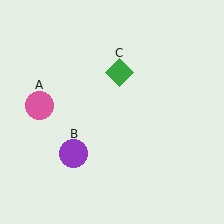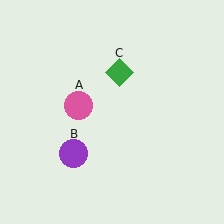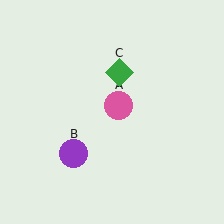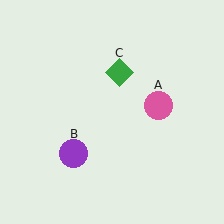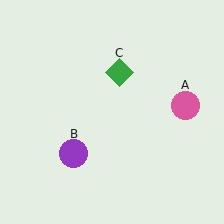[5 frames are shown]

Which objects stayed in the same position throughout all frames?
Purple circle (object B) and green diamond (object C) remained stationary.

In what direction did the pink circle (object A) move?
The pink circle (object A) moved right.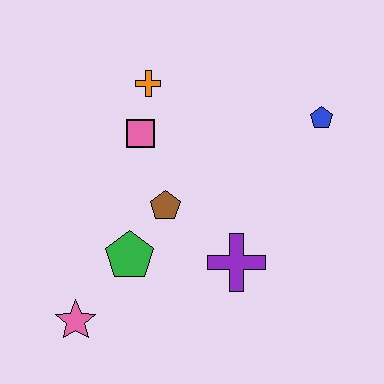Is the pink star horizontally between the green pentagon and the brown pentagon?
No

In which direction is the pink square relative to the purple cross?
The pink square is above the purple cross.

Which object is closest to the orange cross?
The pink square is closest to the orange cross.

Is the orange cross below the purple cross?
No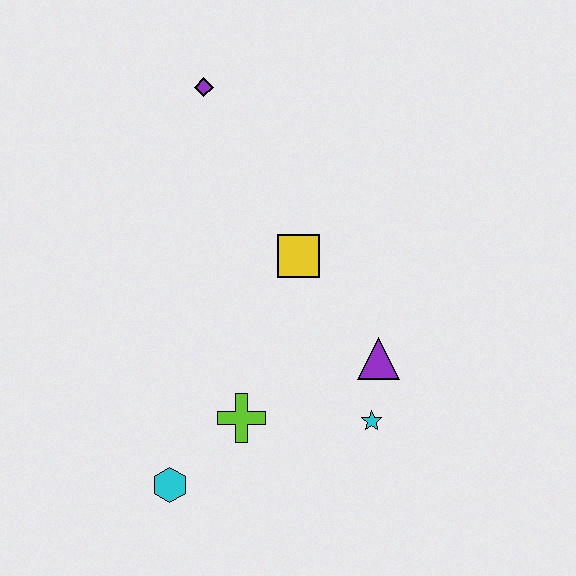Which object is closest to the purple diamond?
The yellow square is closest to the purple diamond.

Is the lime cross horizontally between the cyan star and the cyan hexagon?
Yes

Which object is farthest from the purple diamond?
The cyan hexagon is farthest from the purple diamond.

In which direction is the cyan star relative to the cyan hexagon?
The cyan star is to the right of the cyan hexagon.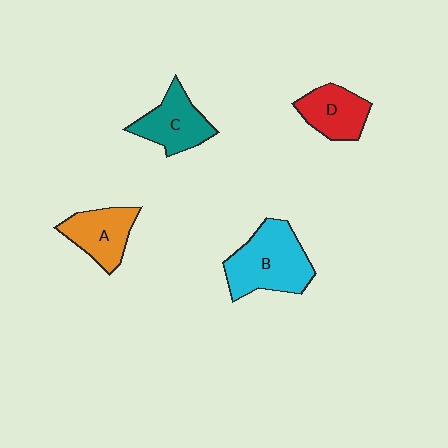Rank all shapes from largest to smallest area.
From largest to smallest: B (cyan), C (teal), A (orange), D (red).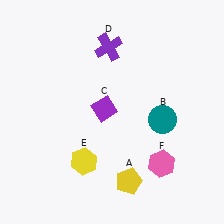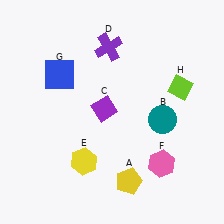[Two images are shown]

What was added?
A blue square (G), a lime diamond (H) were added in Image 2.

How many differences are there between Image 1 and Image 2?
There are 2 differences between the two images.